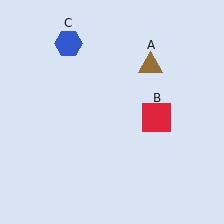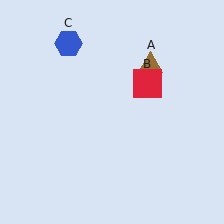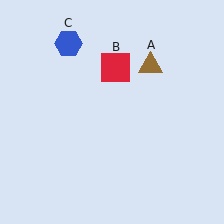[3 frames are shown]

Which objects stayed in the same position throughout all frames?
Brown triangle (object A) and blue hexagon (object C) remained stationary.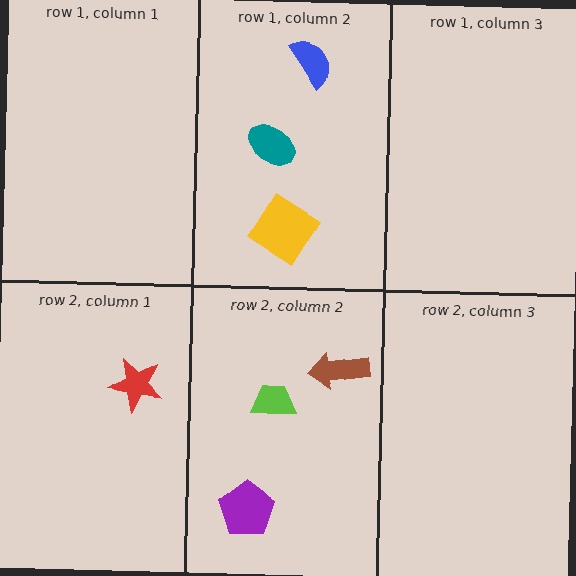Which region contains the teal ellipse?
The row 1, column 2 region.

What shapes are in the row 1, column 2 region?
The teal ellipse, the yellow diamond, the blue semicircle.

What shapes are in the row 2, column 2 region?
The brown arrow, the lime trapezoid, the purple pentagon.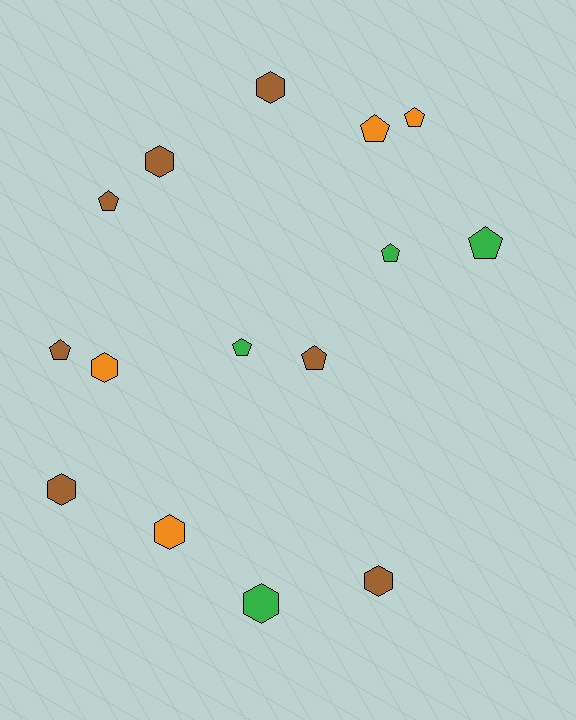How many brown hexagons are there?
There are 4 brown hexagons.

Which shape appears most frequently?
Pentagon, with 8 objects.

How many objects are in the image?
There are 15 objects.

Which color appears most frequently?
Brown, with 7 objects.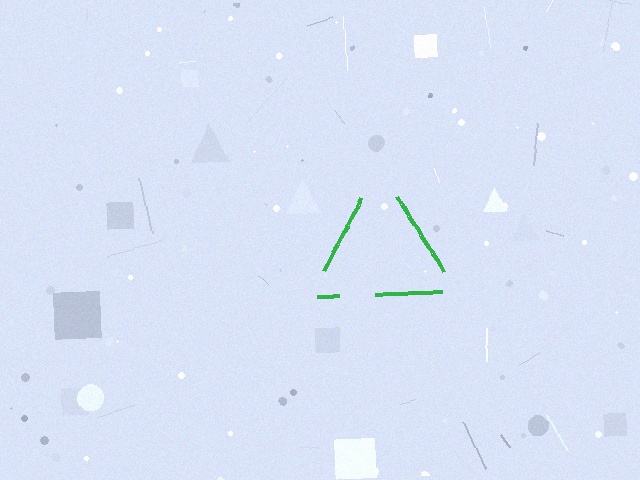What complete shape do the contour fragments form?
The contour fragments form a triangle.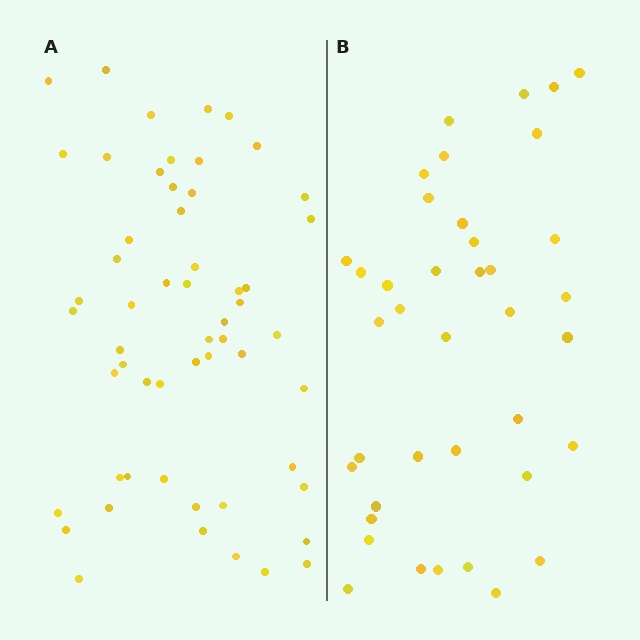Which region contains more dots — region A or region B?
Region A (the left region) has more dots.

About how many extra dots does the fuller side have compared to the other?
Region A has approximately 15 more dots than region B.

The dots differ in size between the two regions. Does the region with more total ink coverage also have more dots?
No. Region B has more total ink coverage because its dots are larger, but region A actually contains more individual dots. Total area can be misleading — the number of items is what matters here.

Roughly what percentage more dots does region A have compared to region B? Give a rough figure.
About 45% more.